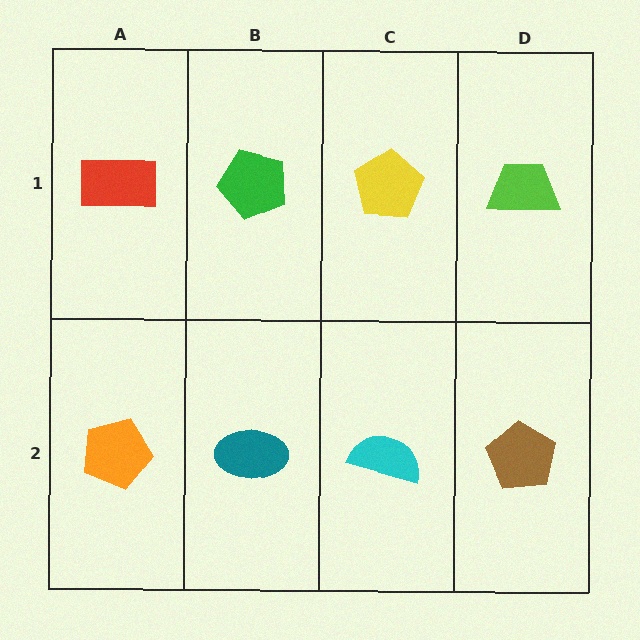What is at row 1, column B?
A green pentagon.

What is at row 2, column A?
An orange pentagon.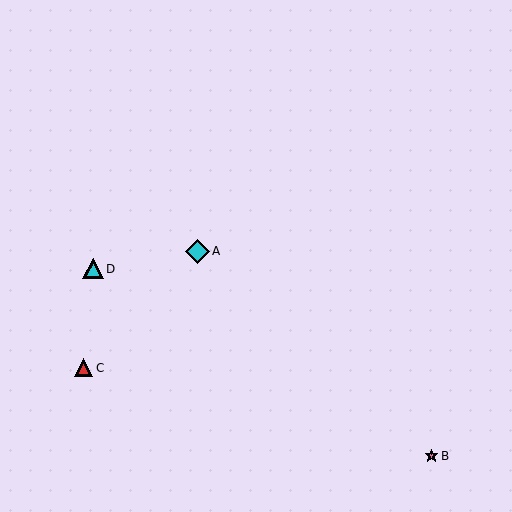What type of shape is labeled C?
Shape C is a red triangle.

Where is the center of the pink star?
The center of the pink star is at (431, 456).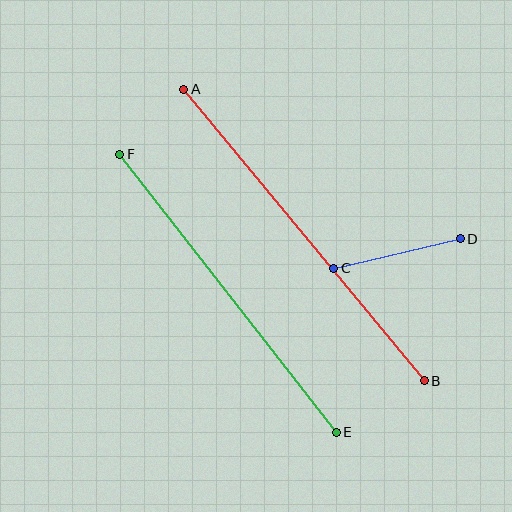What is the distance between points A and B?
The distance is approximately 378 pixels.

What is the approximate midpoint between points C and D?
The midpoint is at approximately (397, 254) pixels.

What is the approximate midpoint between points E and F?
The midpoint is at approximately (228, 293) pixels.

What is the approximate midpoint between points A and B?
The midpoint is at approximately (304, 235) pixels.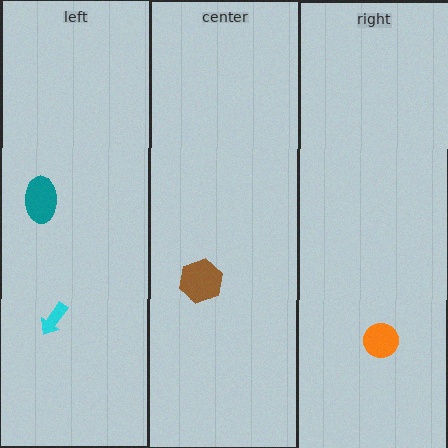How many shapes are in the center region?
1.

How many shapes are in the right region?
1.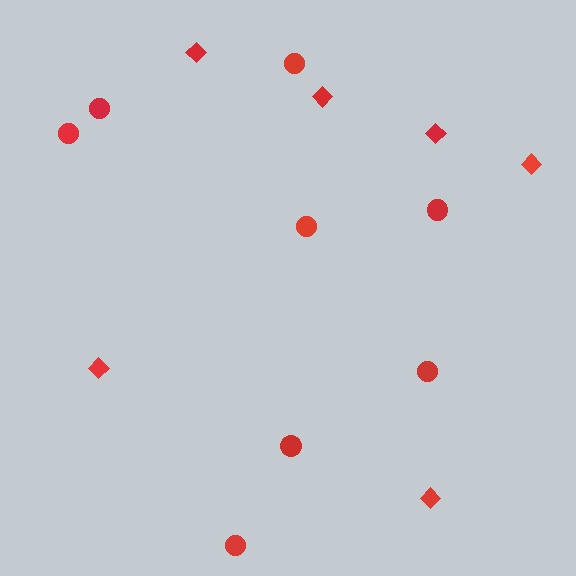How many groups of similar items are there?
There are 2 groups: one group of diamonds (6) and one group of circles (8).